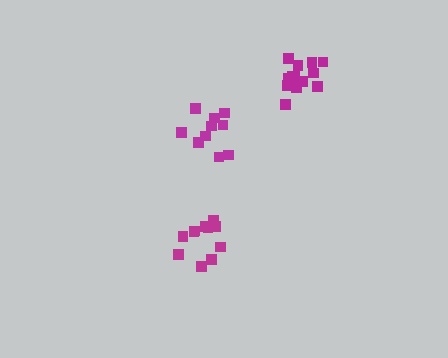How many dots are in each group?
Group 1: 10 dots, Group 2: 11 dots, Group 3: 14 dots (35 total).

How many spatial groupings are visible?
There are 3 spatial groupings.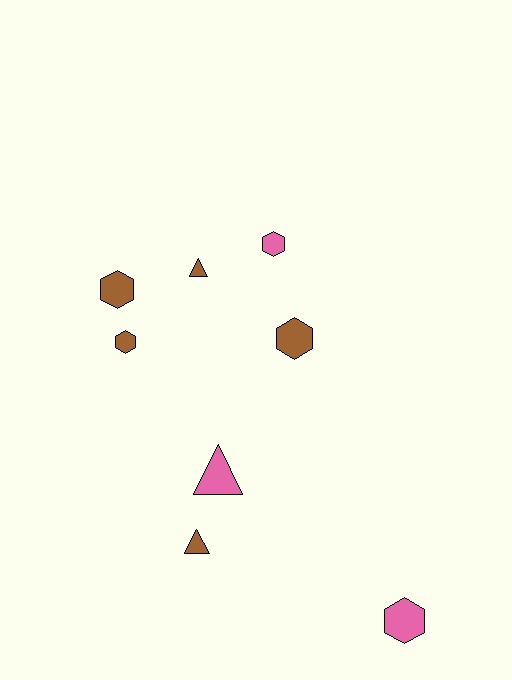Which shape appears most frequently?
Hexagon, with 5 objects.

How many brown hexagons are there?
There are 3 brown hexagons.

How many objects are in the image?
There are 8 objects.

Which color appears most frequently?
Brown, with 5 objects.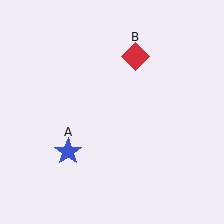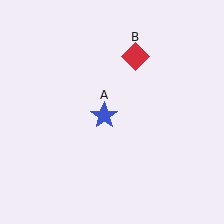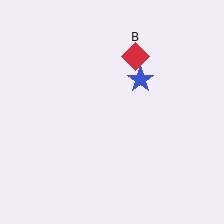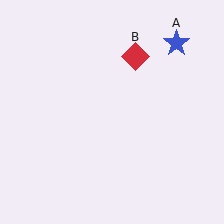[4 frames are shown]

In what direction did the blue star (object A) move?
The blue star (object A) moved up and to the right.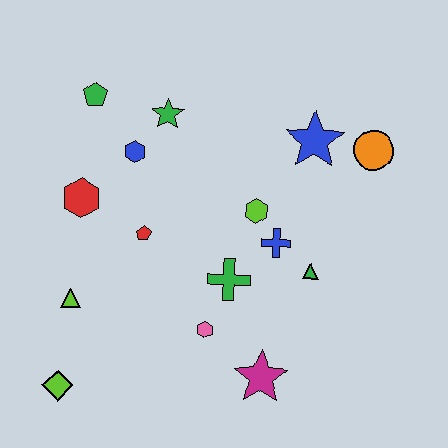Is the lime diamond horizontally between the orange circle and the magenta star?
No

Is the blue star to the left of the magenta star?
No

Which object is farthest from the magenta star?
The green pentagon is farthest from the magenta star.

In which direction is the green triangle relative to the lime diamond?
The green triangle is to the right of the lime diamond.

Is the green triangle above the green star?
No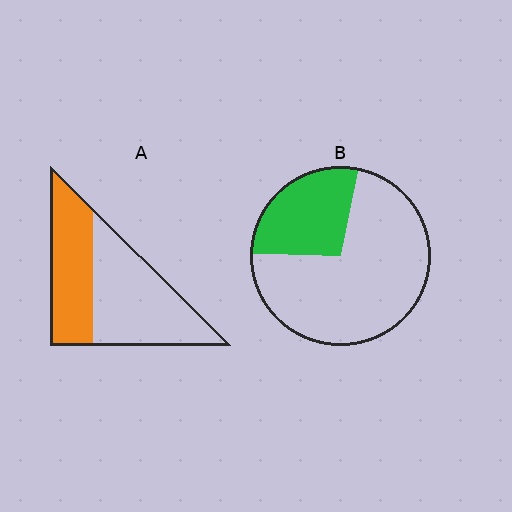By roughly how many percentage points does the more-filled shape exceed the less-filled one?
By roughly 15 percentage points (A over B).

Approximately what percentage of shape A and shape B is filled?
A is approximately 40% and B is approximately 30%.